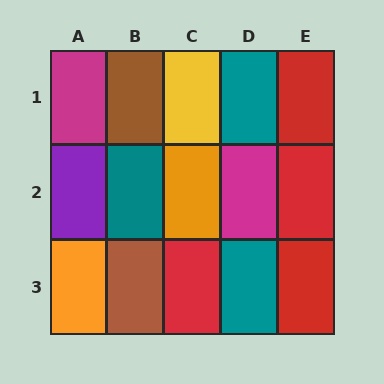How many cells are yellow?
1 cell is yellow.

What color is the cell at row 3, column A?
Orange.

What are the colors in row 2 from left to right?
Purple, teal, orange, magenta, red.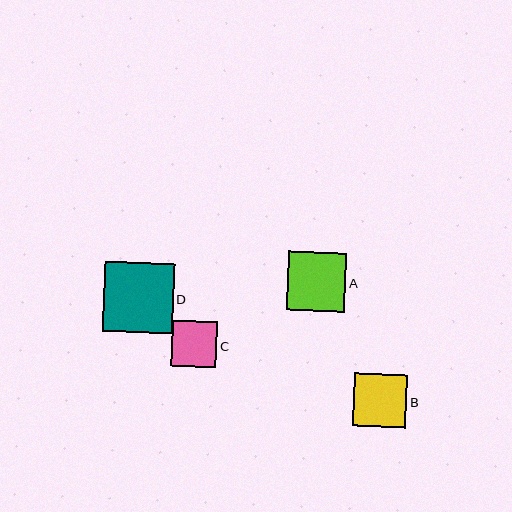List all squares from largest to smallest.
From largest to smallest: D, A, B, C.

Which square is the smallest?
Square C is the smallest with a size of approximately 45 pixels.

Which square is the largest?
Square D is the largest with a size of approximately 70 pixels.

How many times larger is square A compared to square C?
Square A is approximately 1.3 times the size of square C.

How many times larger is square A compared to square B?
Square A is approximately 1.1 times the size of square B.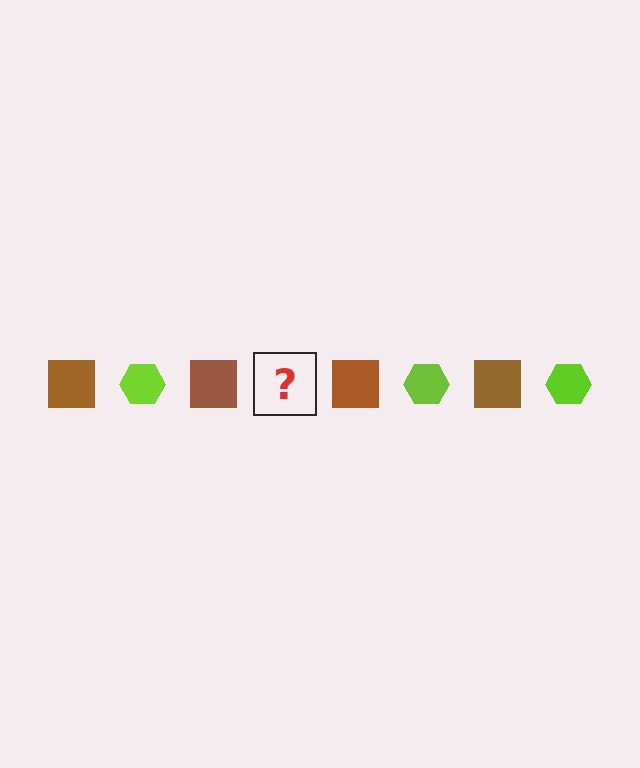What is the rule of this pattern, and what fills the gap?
The rule is that the pattern alternates between brown square and lime hexagon. The gap should be filled with a lime hexagon.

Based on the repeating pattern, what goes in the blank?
The blank should be a lime hexagon.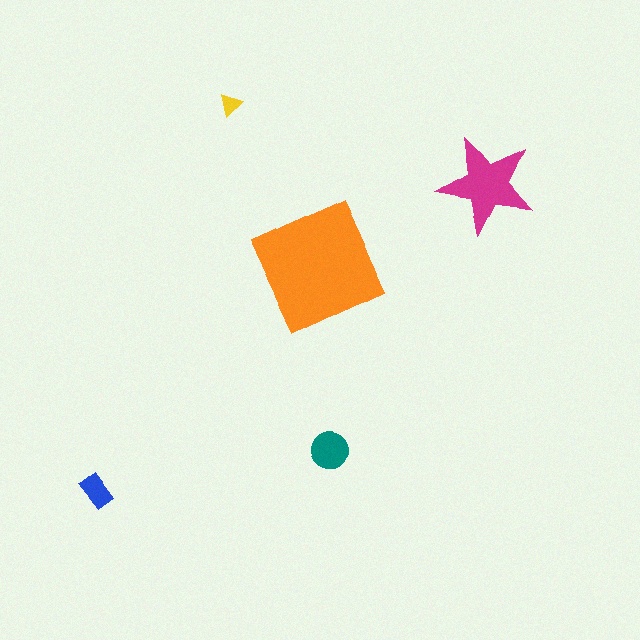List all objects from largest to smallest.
The orange square, the magenta star, the teal circle, the blue rectangle, the yellow triangle.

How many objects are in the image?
There are 5 objects in the image.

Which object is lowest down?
The blue rectangle is bottommost.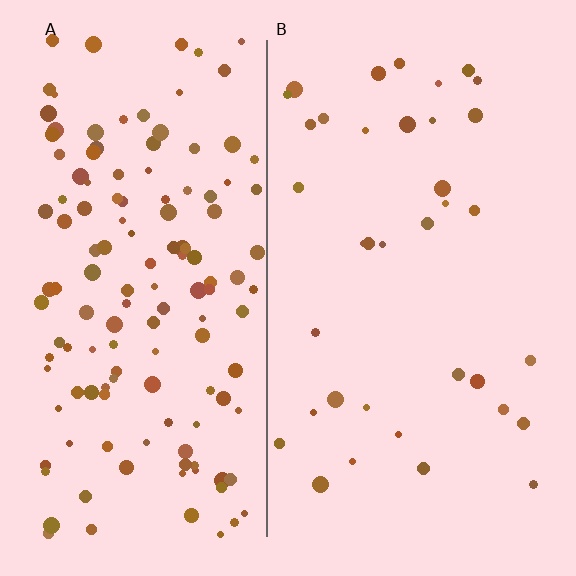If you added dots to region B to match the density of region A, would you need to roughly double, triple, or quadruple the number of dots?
Approximately quadruple.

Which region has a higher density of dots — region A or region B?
A (the left).